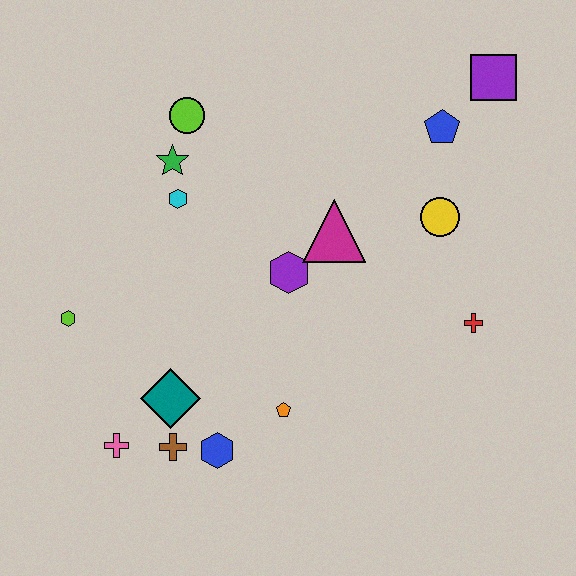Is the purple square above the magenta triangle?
Yes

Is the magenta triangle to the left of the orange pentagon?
No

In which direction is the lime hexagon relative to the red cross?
The lime hexagon is to the left of the red cross.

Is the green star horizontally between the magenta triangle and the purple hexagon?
No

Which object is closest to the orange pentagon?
The blue hexagon is closest to the orange pentagon.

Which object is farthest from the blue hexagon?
The purple square is farthest from the blue hexagon.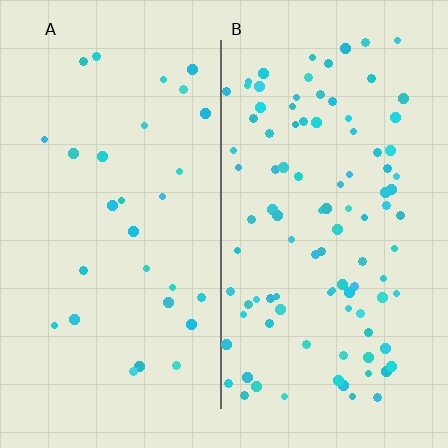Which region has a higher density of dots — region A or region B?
B (the right).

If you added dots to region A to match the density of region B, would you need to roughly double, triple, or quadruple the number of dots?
Approximately triple.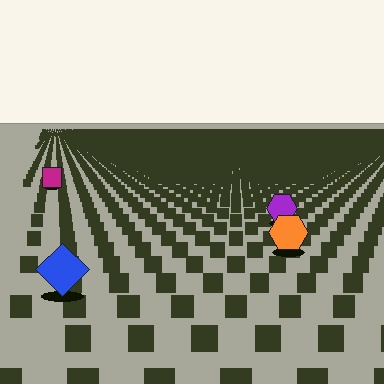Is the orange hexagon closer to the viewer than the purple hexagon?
Yes. The orange hexagon is closer — you can tell from the texture gradient: the ground texture is coarser near it.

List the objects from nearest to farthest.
From nearest to farthest: the blue diamond, the orange hexagon, the purple hexagon, the magenta square.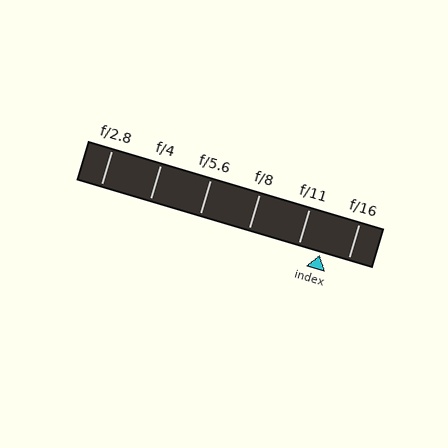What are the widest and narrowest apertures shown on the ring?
The widest aperture shown is f/2.8 and the narrowest is f/16.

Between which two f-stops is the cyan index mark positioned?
The index mark is between f/11 and f/16.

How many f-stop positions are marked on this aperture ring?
There are 6 f-stop positions marked.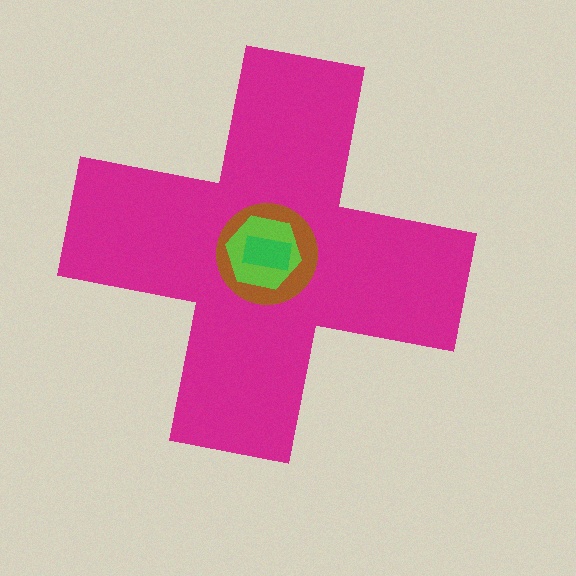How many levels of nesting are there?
4.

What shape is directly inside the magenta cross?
The brown circle.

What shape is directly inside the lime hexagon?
The green rectangle.